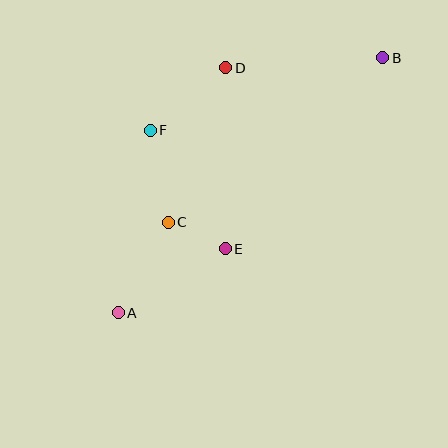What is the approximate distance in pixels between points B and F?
The distance between B and F is approximately 244 pixels.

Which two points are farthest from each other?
Points A and B are farthest from each other.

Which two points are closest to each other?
Points C and E are closest to each other.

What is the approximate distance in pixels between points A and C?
The distance between A and C is approximately 103 pixels.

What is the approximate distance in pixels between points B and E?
The distance between B and E is approximately 248 pixels.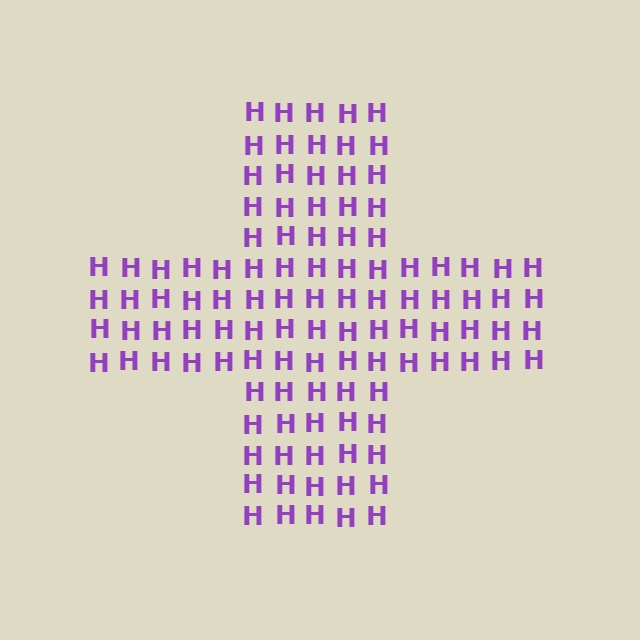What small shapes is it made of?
It is made of small letter H's.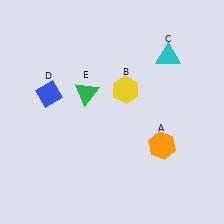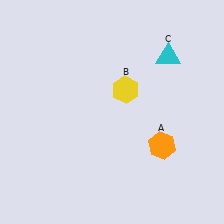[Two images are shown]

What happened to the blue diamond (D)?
The blue diamond (D) was removed in Image 2. It was in the top-left area of Image 1.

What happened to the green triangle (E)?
The green triangle (E) was removed in Image 2. It was in the top-left area of Image 1.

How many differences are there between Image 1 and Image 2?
There are 2 differences between the two images.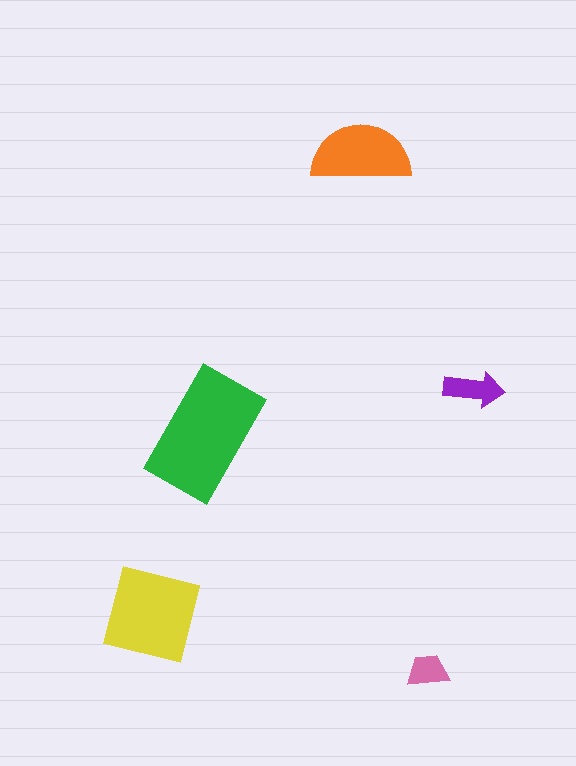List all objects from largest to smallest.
The green rectangle, the yellow square, the orange semicircle, the purple arrow, the pink trapezoid.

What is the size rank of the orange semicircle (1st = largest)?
3rd.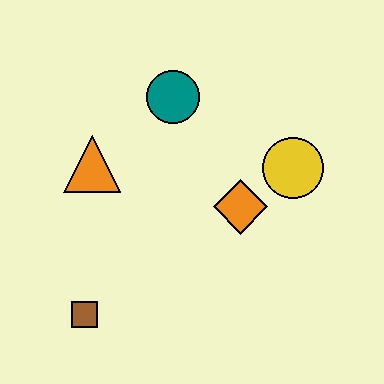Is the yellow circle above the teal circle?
No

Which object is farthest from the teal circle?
The brown square is farthest from the teal circle.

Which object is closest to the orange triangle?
The teal circle is closest to the orange triangle.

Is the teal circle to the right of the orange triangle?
Yes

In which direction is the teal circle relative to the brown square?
The teal circle is above the brown square.